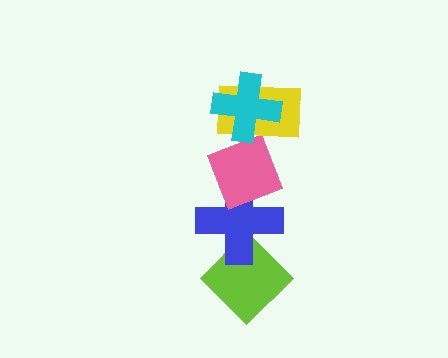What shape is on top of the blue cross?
The pink diamond is on top of the blue cross.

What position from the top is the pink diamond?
The pink diamond is 3rd from the top.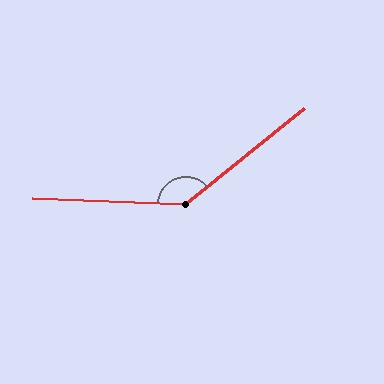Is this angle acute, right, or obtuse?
It is obtuse.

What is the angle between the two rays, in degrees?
Approximately 139 degrees.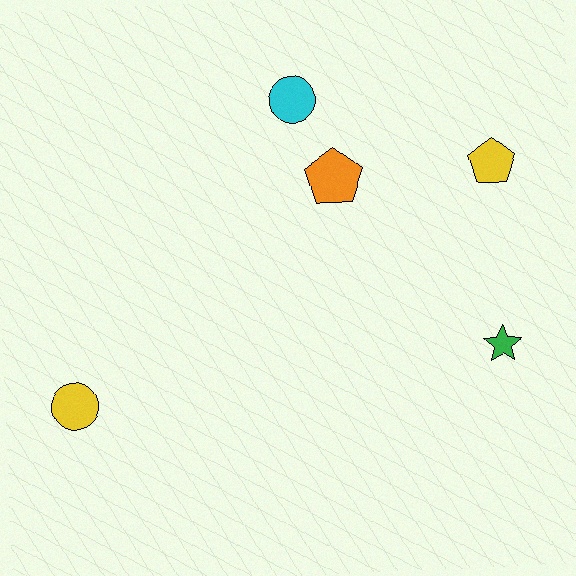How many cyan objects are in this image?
There is 1 cyan object.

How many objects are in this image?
There are 5 objects.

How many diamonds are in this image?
There are no diamonds.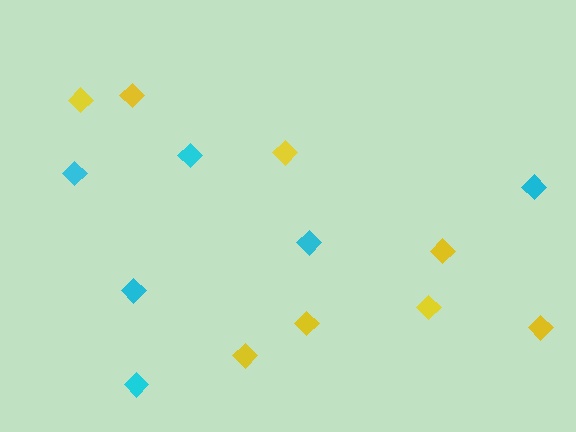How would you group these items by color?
There are 2 groups: one group of yellow diamonds (8) and one group of cyan diamonds (6).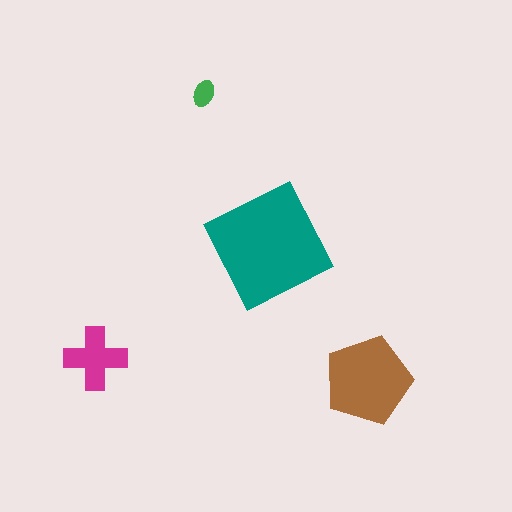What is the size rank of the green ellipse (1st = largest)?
4th.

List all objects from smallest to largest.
The green ellipse, the magenta cross, the brown pentagon, the teal square.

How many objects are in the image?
There are 4 objects in the image.